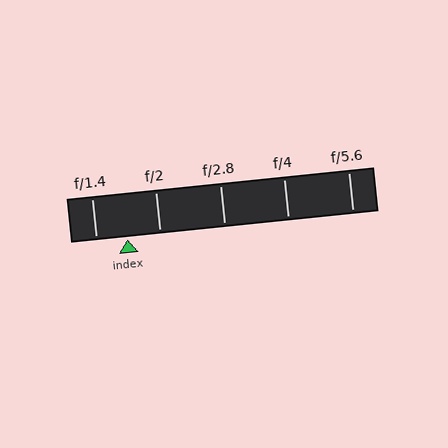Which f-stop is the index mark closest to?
The index mark is closest to f/1.4.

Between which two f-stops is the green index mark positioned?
The index mark is between f/1.4 and f/2.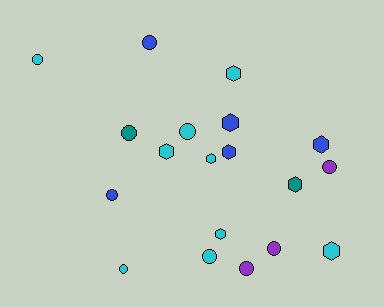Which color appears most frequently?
Cyan, with 9 objects.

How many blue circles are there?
There are 2 blue circles.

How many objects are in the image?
There are 19 objects.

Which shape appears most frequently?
Circle, with 10 objects.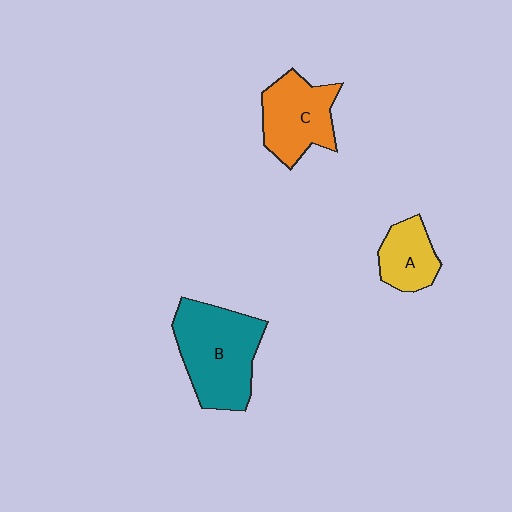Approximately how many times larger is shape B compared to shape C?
Approximately 1.4 times.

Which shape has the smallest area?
Shape A (yellow).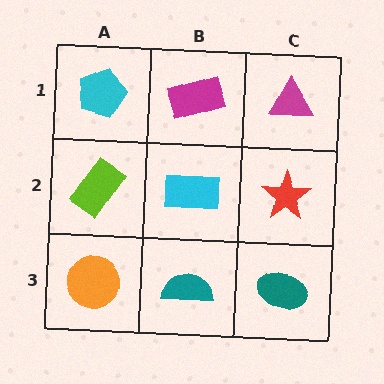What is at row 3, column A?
An orange circle.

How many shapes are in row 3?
3 shapes.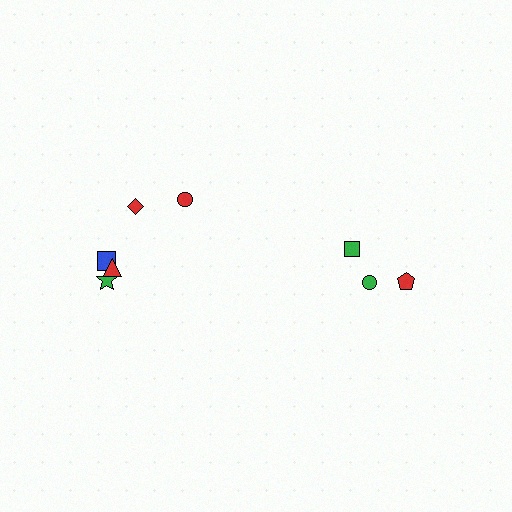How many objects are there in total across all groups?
There are 8 objects.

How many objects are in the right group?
There are 3 objects.